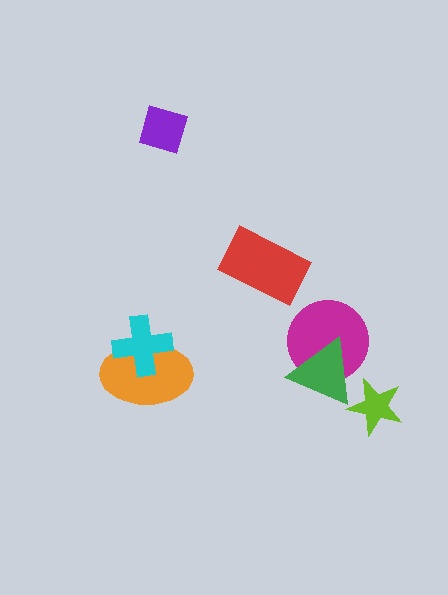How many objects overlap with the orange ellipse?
1 object overlaps with the orange ellipse.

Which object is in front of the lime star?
The green triangle is in front of the lime star.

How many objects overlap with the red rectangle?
0 objects overlap with the red rectangle.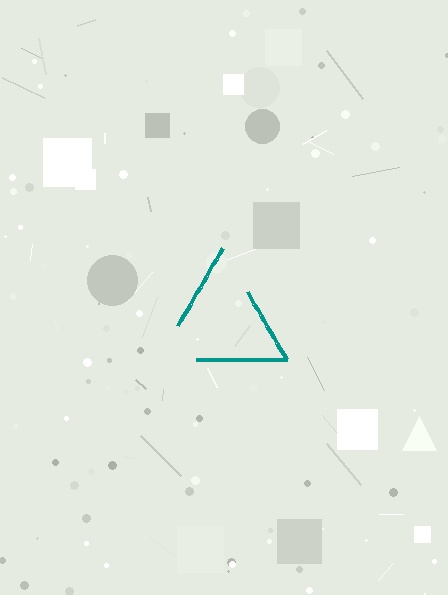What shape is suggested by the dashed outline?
The dashed outline suggests a triangle.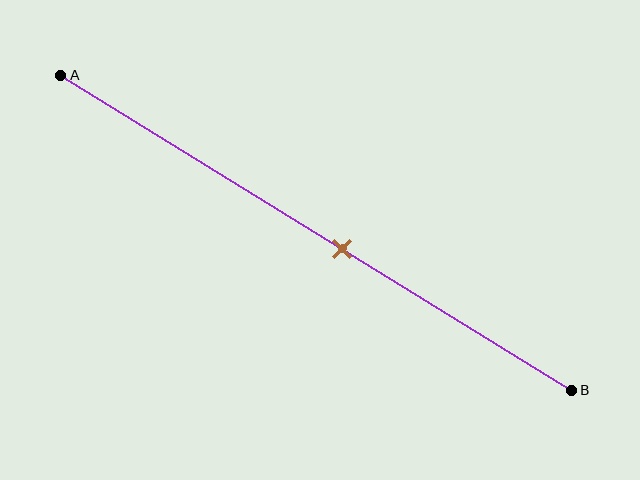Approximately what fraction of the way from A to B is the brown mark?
The brown mark is approximately 55% of the way from A to B.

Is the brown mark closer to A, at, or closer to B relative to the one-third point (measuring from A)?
The brown mark is closer to point B than the one-third point of segment AB.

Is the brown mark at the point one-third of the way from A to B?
No, the mark is at about 55% from A, not at the 33% one-third point.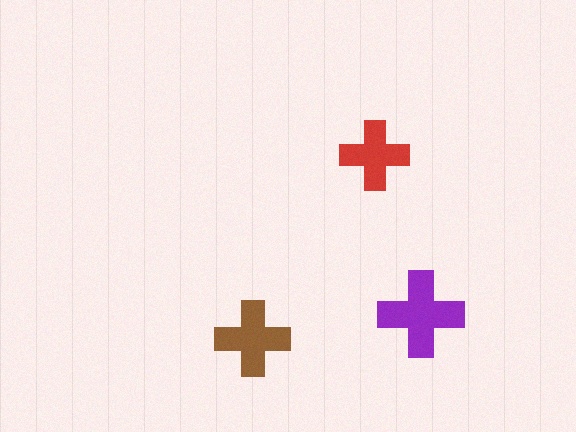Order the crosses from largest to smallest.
the purple one, the brown one, the red one.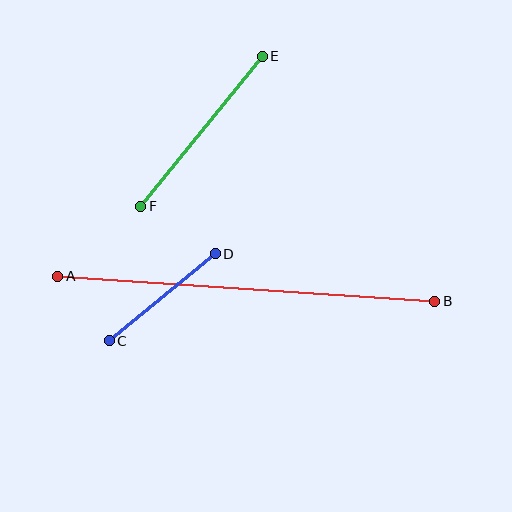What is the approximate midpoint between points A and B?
The midpoint is at approximately (246, 289) pixels.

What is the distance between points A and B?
The distance is approximately 378 pixels.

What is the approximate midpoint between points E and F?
The midpoint is at approximately (202, 131) pixels.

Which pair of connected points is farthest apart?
Points A and B are farthest apart.